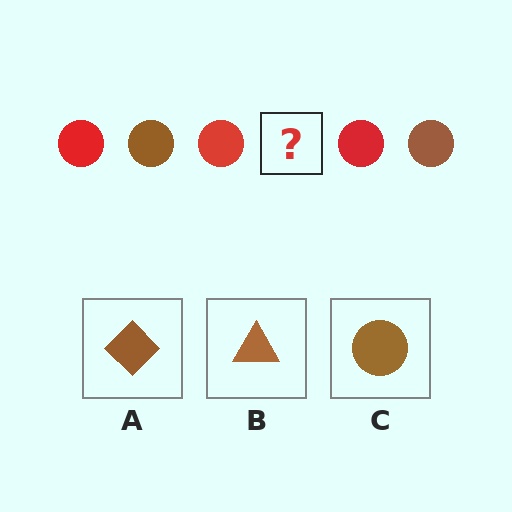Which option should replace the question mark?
Option C.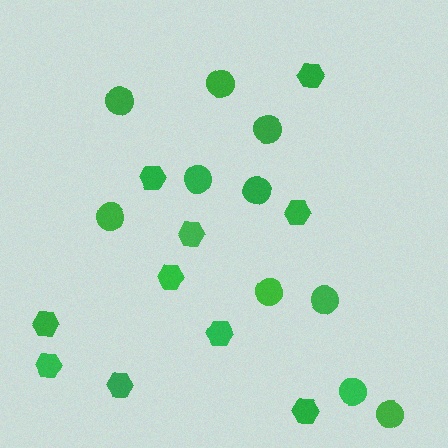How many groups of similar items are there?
There are 2 groups: one group of circles (10) and one group of hexagons (10).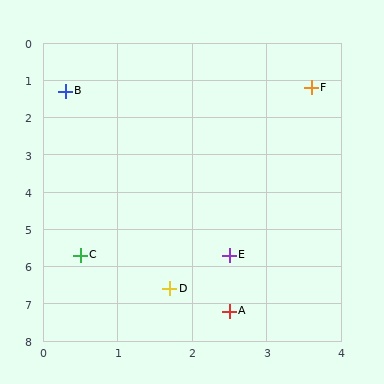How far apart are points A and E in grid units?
Points A and E are about 1.5 grid units apart.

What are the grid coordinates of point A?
Point A is at approximately (2.5, 7.2).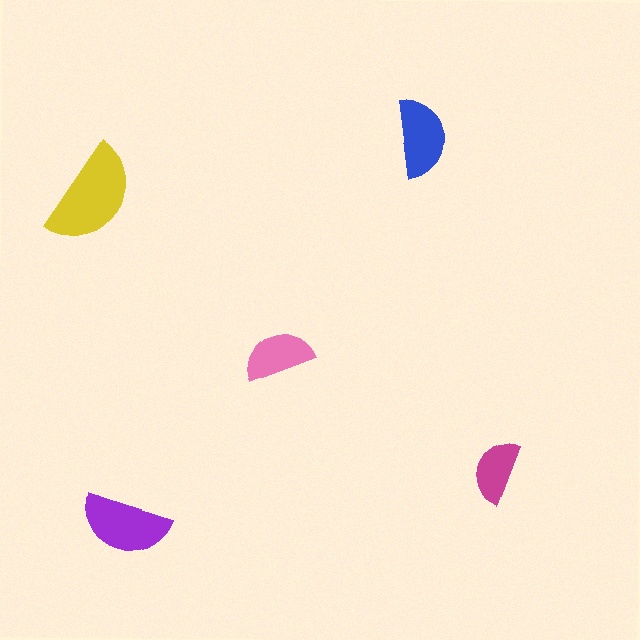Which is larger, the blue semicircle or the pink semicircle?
The blue one.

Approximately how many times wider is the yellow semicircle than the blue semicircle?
About 1.5 times wider.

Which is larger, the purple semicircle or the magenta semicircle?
The purple one.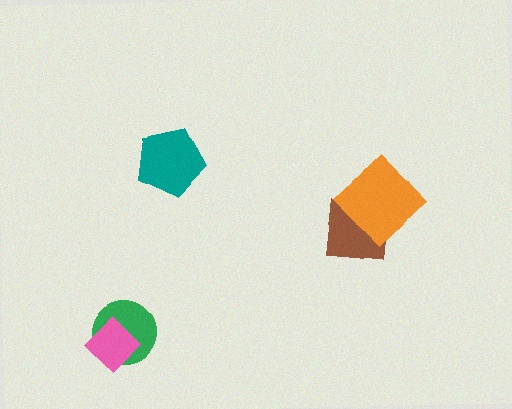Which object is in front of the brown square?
The orange diamond is in front of the brown square.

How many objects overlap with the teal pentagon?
0 objects overlap with the teal pentagon.